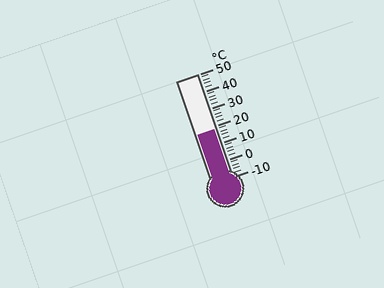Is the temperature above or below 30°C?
The temperature is below 30°C.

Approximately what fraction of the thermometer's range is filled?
The thermometer is filled to approximately 45% of its range.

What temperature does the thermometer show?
The thermometer shows approximately 18°C.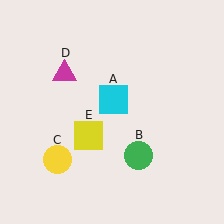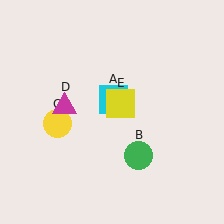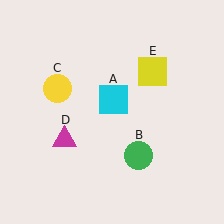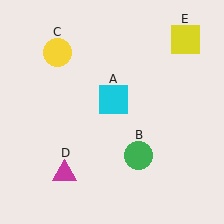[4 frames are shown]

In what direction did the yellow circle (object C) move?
The yellow circle (object C) moved up.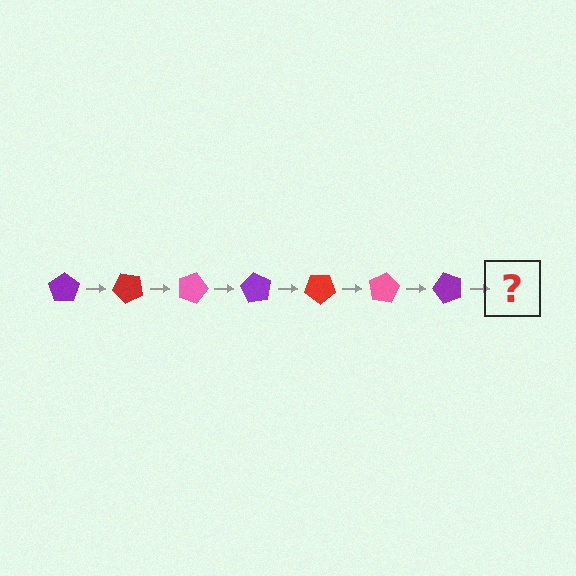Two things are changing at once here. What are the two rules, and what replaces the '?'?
The two rules are that it rotates 45 degrees each step and the color cycles through purple, red, and pink. The '?' should be a red pentagon, rotated 315 degrees from the start.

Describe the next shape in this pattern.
It should be a red pentagon, rotated 315 degrees from the start.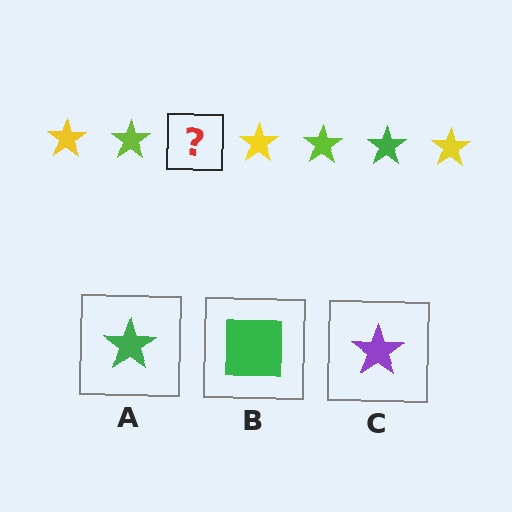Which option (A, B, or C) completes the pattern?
A.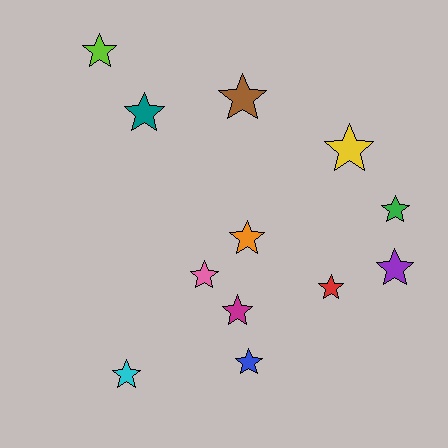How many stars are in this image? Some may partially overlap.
There are 12 stars.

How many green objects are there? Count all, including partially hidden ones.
There is 1 green object.